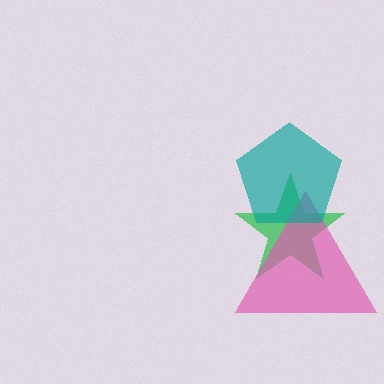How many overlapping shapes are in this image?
There are 3 overlapping shapes in the image.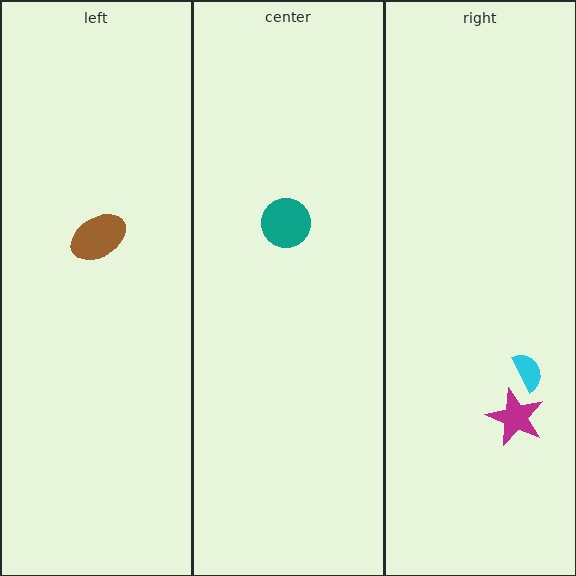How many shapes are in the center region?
1.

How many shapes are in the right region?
2.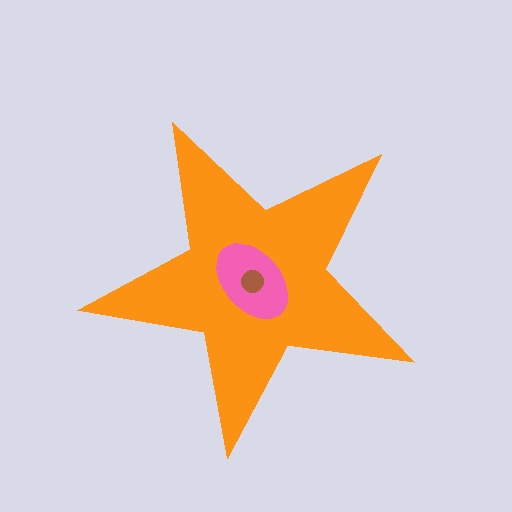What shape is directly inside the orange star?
The pink ellipse.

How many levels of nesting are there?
3.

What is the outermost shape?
The orange star.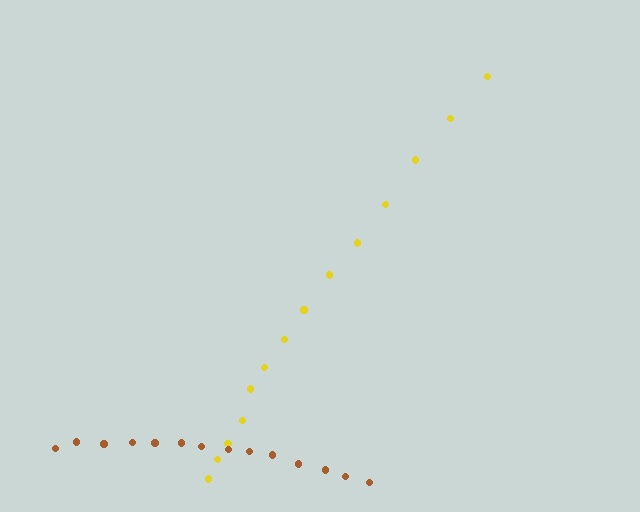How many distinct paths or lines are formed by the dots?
There are 2 distinct paths.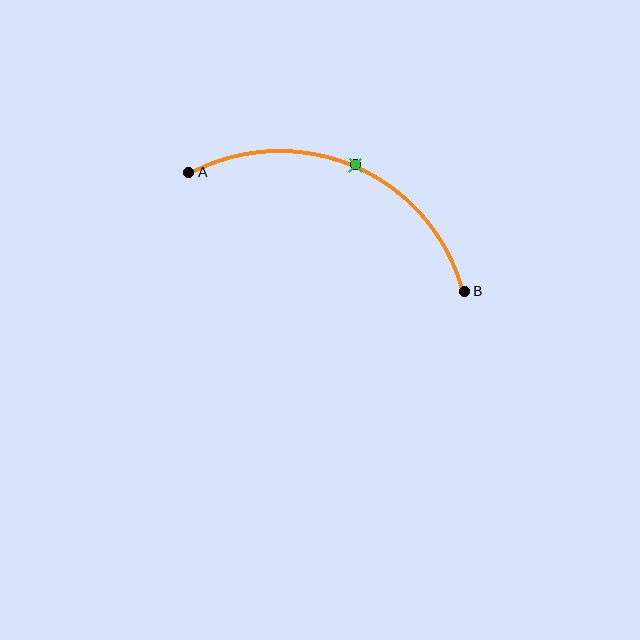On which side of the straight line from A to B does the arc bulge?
The arc bulges above the straight line connecting A and B.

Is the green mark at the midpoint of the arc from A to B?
Yes. The green mark lies on the arc at equal arc-length from both A and B — it is the arc midpoint.